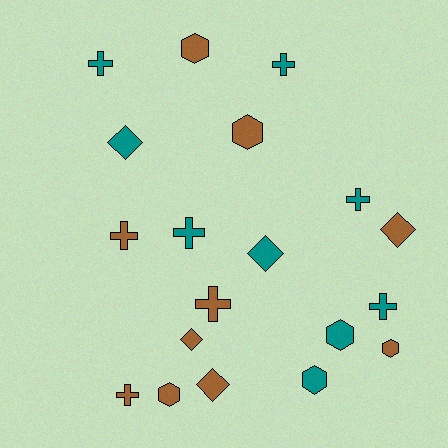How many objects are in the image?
There are 19 objects.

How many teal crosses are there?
There are 5 teal crosses.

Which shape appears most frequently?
Cross, with 8 objects.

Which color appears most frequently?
Brown, with 10 objects.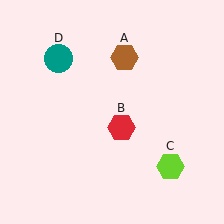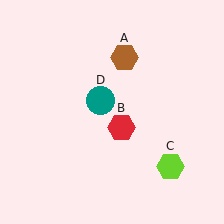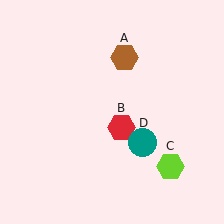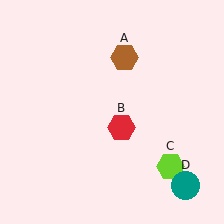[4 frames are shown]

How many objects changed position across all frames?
1 object changed position: teal circle (object D).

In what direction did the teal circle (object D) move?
The teal circle (object D) moved down and to the right.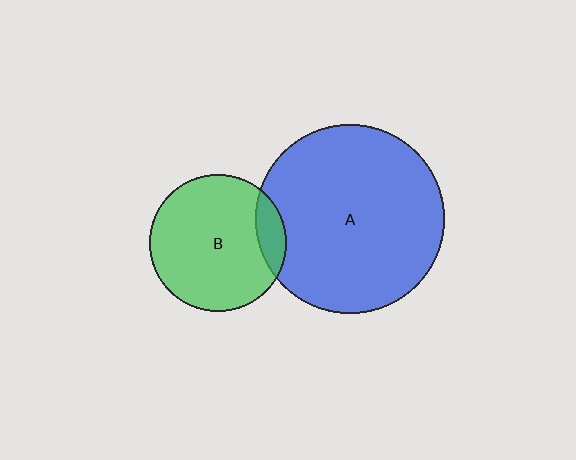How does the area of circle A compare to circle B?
Approximately 1.9 times.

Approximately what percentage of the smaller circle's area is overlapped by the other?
Approximately 10%.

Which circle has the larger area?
Circle A (blue).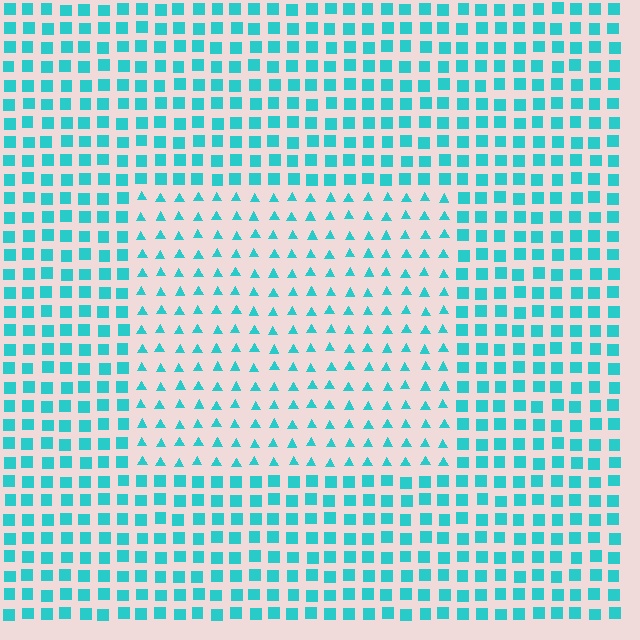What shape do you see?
I see a rectangle.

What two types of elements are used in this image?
The image uses triangles inside the rectangle region and squares outside it.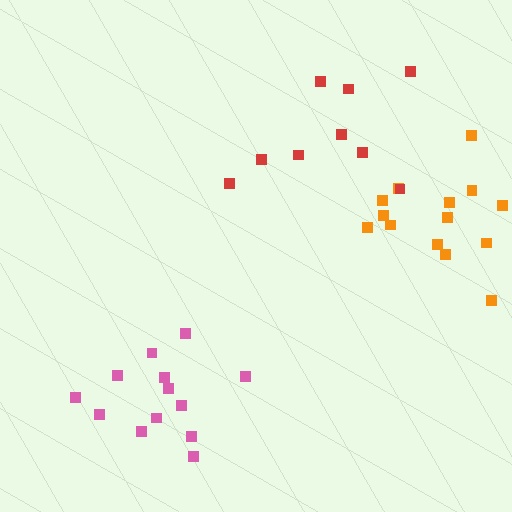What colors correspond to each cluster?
The clusters are colored: orange, pink, red.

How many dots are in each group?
Group 1: 14 dots, Group 2: 13 dots, Group 3: 9 dots (36 total).